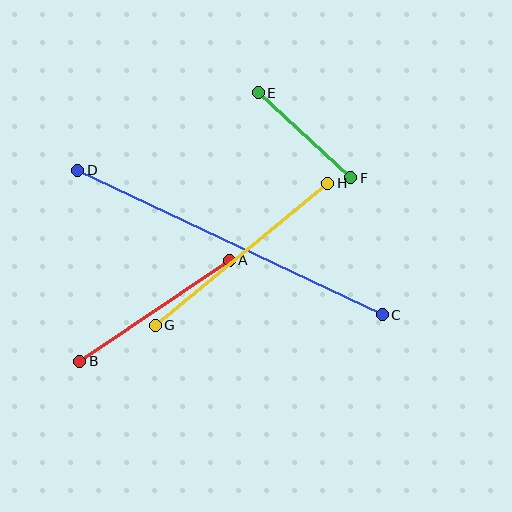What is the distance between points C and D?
The distance is approximately 337 pixels.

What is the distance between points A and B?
The distance is approximately 180 pixels.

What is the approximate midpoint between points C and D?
The midpoint is at approximately (230, 243) pixels.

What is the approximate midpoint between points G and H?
The midpoint is at approximately (241, 254) pixels.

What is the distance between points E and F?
The distance is approximately 126 pixels.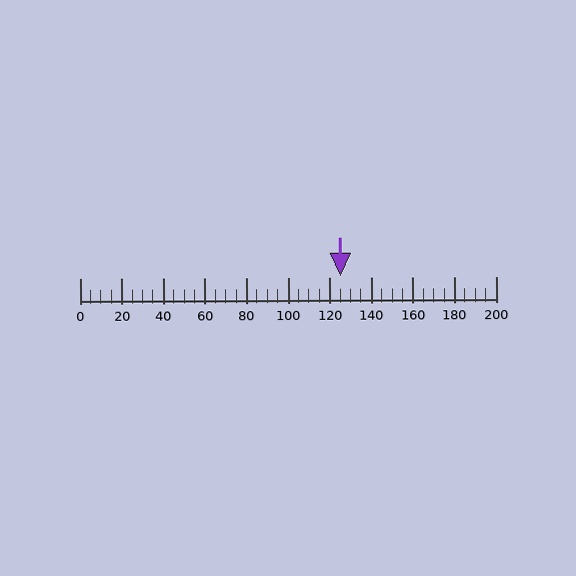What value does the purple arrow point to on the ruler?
The purple arrow points to approximately 125.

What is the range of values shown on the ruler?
The ruler shows values from 0 to 200.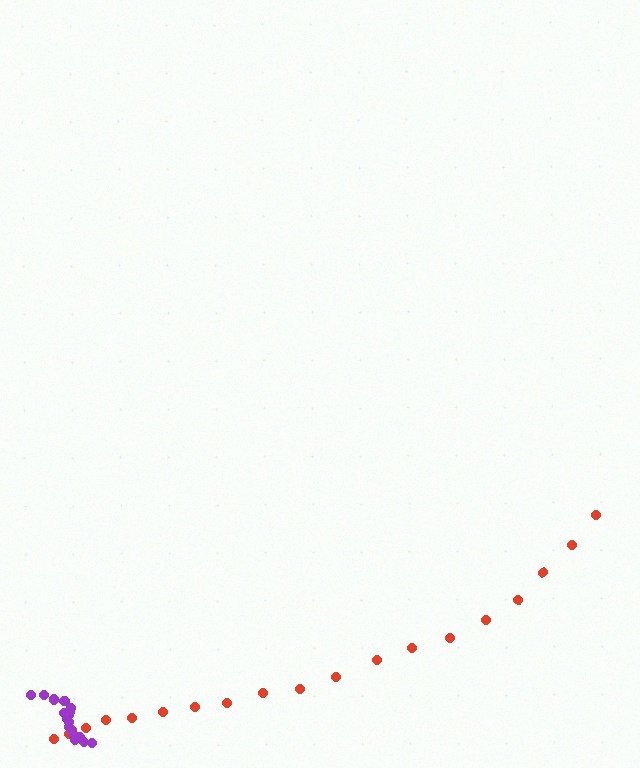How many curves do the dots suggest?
There are 2 distinct paths.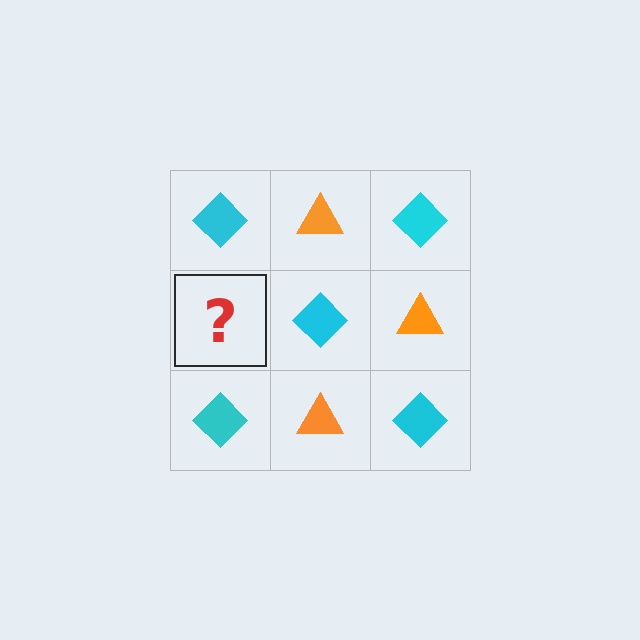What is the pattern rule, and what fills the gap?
The rule is that it alternates cyan diamond and orange triangle in a checkerboard pattern. The gap should be filled with an orange triangle.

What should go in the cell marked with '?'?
The missing cell should contain an orange triangle.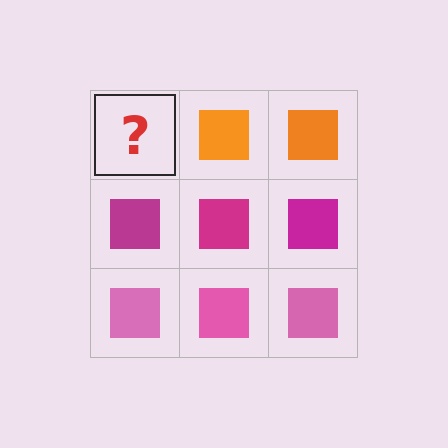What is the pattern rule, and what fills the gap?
The rule is that each row has a consistent color. The gap should be filled with an orange square.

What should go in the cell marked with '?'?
The missing cell should contain an orange square.